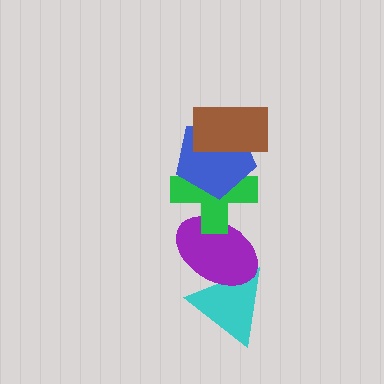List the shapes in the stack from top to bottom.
From top to bottom: the brown rectangle, the blue pentagon, the green cross, the purple ellipse, the cyan triangle.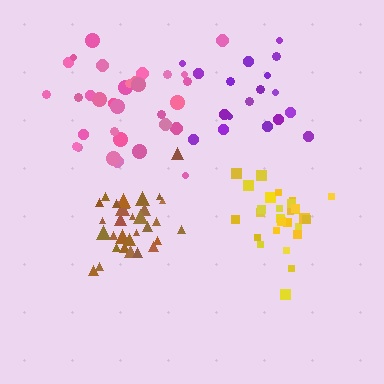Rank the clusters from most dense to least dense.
yellow, brown, pink, purple.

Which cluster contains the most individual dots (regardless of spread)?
Pink (35).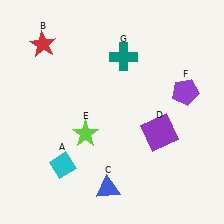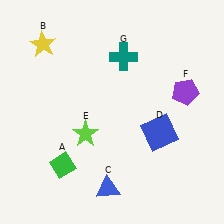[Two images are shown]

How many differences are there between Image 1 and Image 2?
There are 3 differences between the two images.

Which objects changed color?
A changed from cyan to green. B changed from red to yellow. D changed from purple to blue.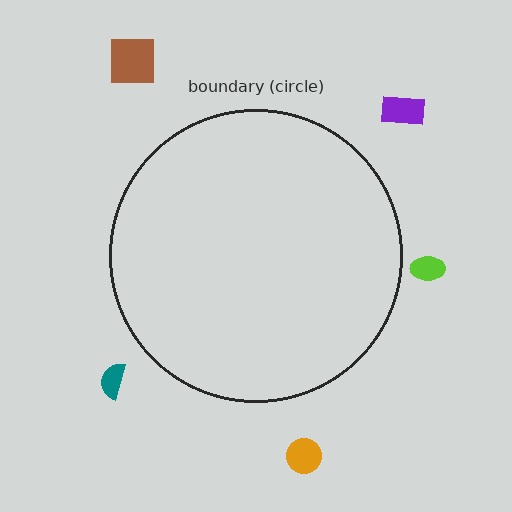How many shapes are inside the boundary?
0 inside, 5 outside.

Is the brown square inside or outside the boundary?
Outside.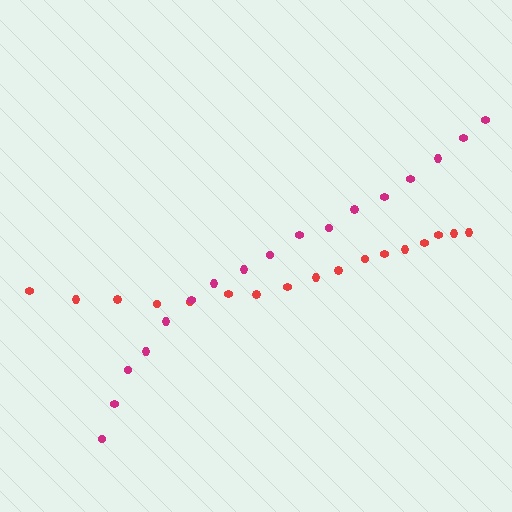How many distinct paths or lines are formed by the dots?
There are 2 distinct paths.